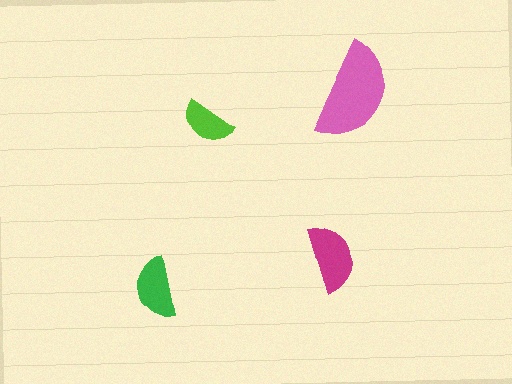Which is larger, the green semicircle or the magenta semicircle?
The magenta one.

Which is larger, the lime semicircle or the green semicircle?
The green one.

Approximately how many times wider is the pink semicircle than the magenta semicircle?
About 1.5 times wider.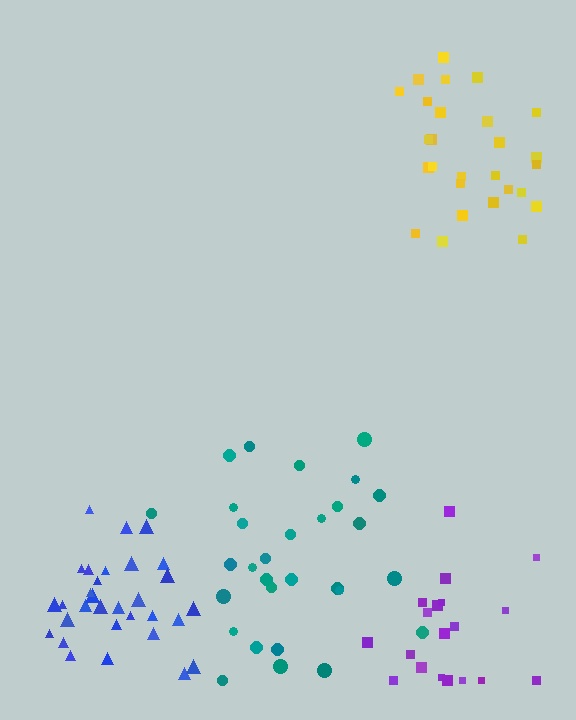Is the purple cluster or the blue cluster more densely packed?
Blue.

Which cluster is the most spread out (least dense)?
Purple.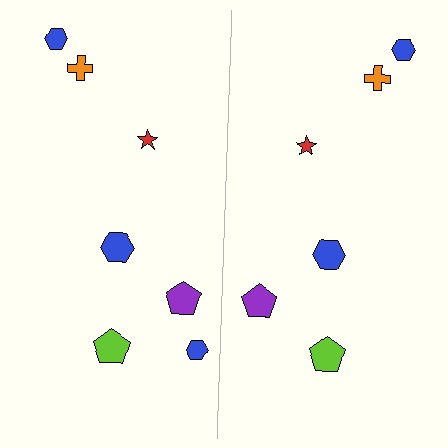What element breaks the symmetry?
A blue hexagon is missing from the right side.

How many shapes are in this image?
There are 13 shapes in this image.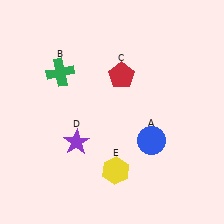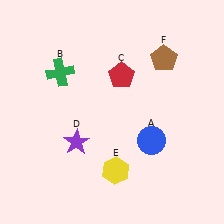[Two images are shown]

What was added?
A brown pentagon (F) was added in Image 2.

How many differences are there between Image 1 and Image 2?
There is 1 difference between the two images.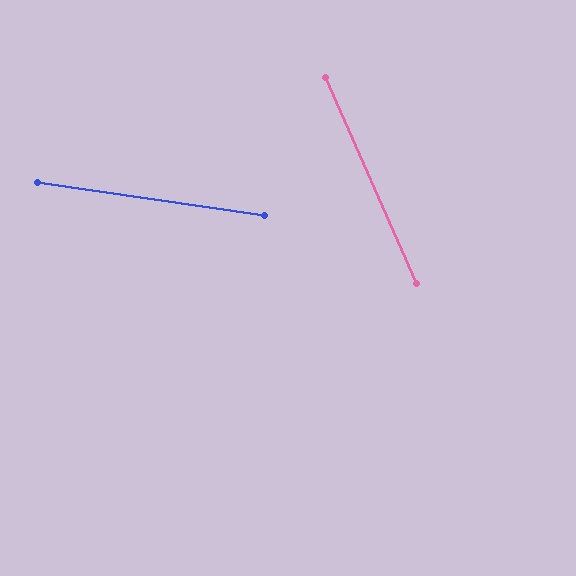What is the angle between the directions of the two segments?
Approximately 58 degrees.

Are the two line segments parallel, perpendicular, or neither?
Neither parallel nor perpendicular — they differ by about 58°.